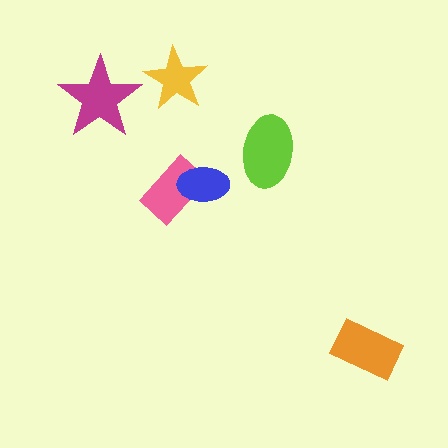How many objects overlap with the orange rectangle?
0 objects overlap with the orange rectangle.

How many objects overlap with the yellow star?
0 objects overlap with the yellow star.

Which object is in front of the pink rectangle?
The blue ellipse is in front of the pink rectangle.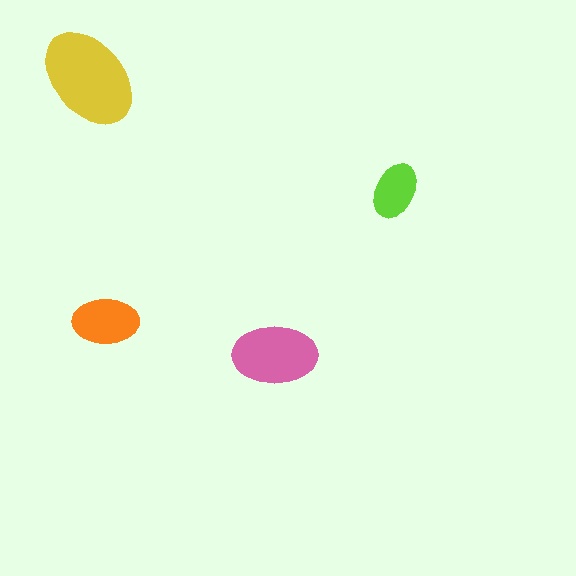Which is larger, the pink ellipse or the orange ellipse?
The pink one.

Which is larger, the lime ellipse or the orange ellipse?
The orange one.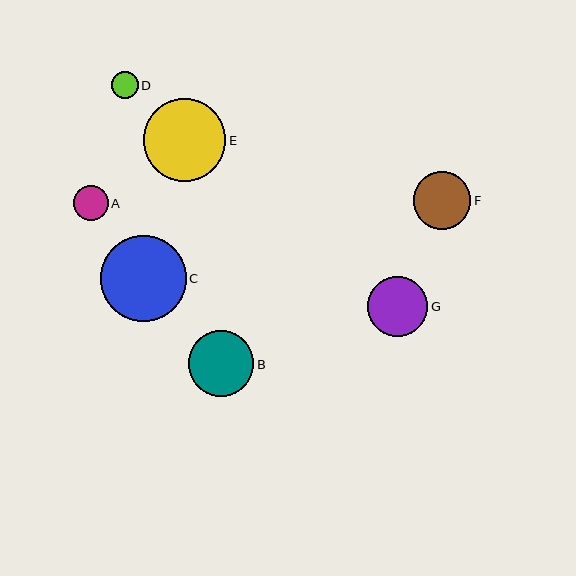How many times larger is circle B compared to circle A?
Circle B is approximately 1.9 times the size of circle A.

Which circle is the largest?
Circle C is the largest with a size of approximately 86 pixels.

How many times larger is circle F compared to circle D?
Circle F is approximately 2.1 times the size of circle D.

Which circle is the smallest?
Circle D is the smallest with a size of approximately 27 pixels.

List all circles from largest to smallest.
From largest to smallest: C, E, B, G, F, A, D.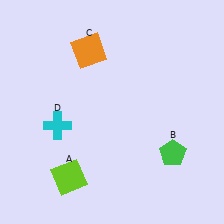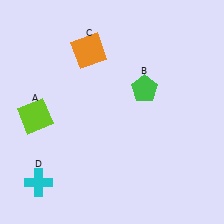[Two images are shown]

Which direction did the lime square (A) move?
The lime square (A) moved up.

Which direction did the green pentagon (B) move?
The green pentagon (B) moved up.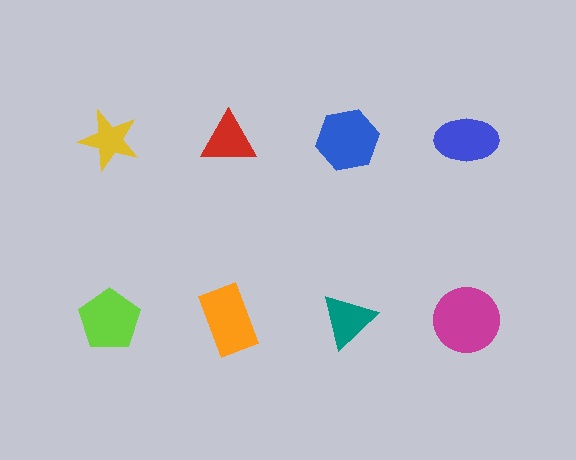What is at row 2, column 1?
A lime pentagon.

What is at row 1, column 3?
A blue hexagon.